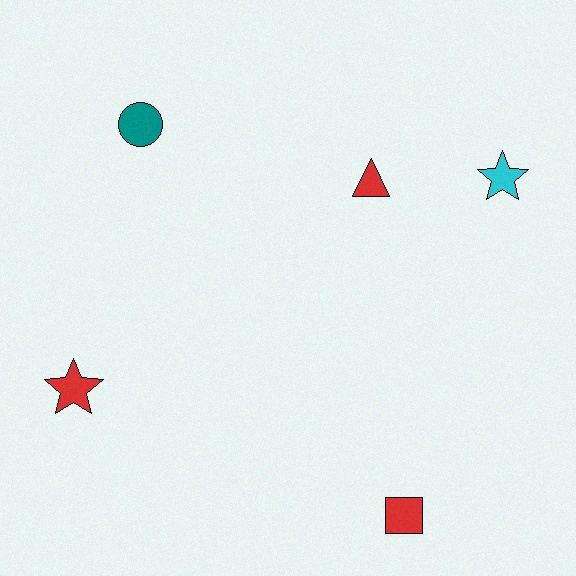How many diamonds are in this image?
There are no diamonds.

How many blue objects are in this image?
There are no blue objects.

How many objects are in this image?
There are 5 objects.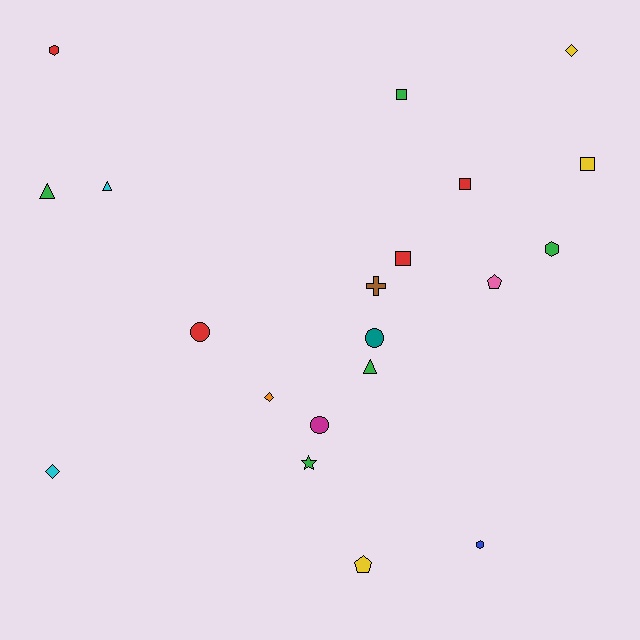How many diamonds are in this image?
There are 3 diamonds.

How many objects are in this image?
There are 20 objects.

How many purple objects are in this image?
There are no purple objects.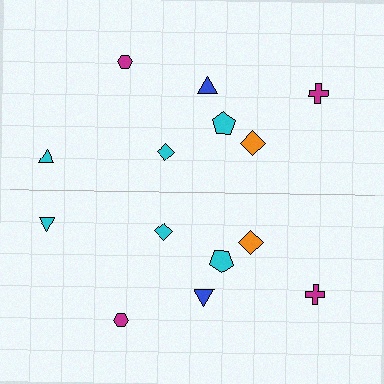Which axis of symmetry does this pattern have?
The pattern has a horizontal axis of symmetry running through the center of the image.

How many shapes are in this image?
There are 14 shapes in this image.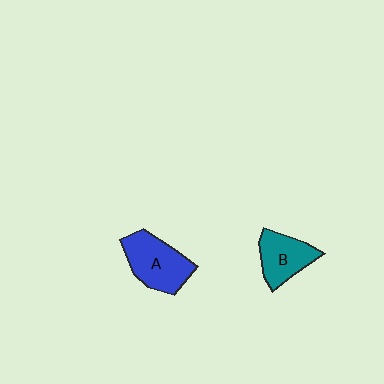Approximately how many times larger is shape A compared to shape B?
Approximately 1.3 times.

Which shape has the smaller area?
Shape B (teal).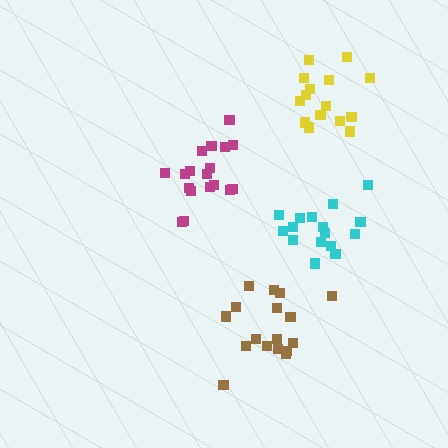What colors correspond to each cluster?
The clusters are colored: brown, magenta, cyan, yellow.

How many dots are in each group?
Group 1: 18 dots, Group 2: 18 dots, Group 3: 16 dots, Group 4: 15 dots (67 total).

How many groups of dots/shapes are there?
There are 4 groups.